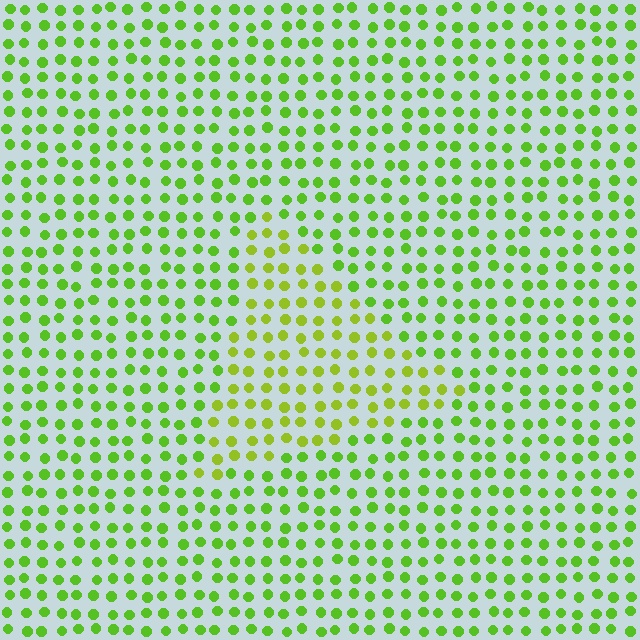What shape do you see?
I see a triangle.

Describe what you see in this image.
The image is filled with small lime elements in a uniform arrangement. A triangle-shaped region is visible where the elements are tinted to a slightly different hue, forming a subtle color boundary.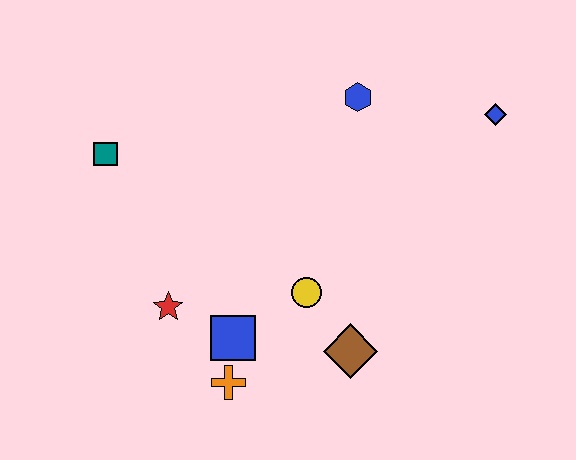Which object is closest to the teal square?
The red star is closest to the teal square.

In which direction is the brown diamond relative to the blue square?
The brown diamond is to the right of the blue square.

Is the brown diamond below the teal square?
Yes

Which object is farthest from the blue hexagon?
The orange cross is farthest from the blue hexagon.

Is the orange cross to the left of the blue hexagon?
Yes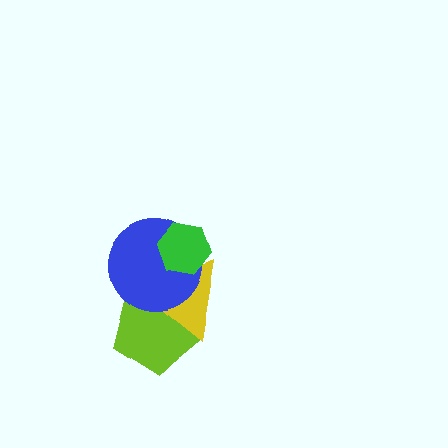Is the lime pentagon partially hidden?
Yes, it is partially covered by another shape.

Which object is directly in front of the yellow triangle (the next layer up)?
The blue circle is directly in front of the yellow triangle.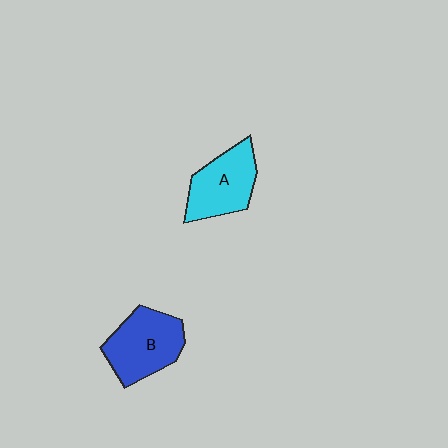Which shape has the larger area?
Shape B (blue).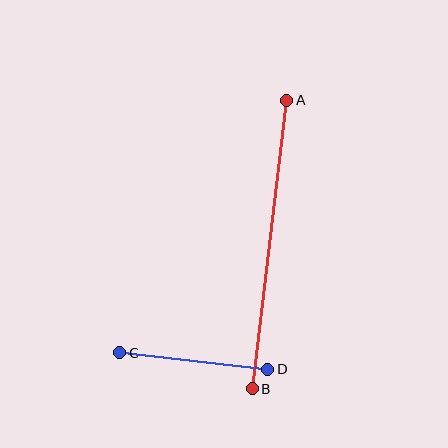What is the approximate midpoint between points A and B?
The midpoint is at approximately (270, 245) pixels.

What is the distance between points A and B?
The distance is approximately 291 pixels.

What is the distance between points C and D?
The distance is approximately 149 pixels.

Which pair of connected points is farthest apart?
Points A and B are farthest apart.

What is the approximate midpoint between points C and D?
The midpoint is at approximately (194, 361) pixels.